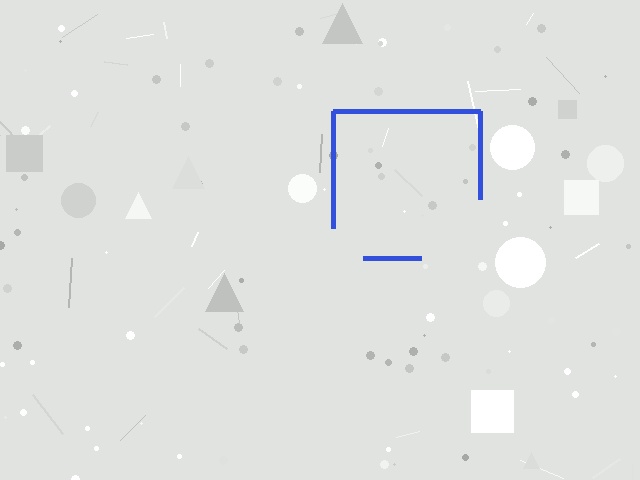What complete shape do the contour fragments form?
The contour fragments form a square.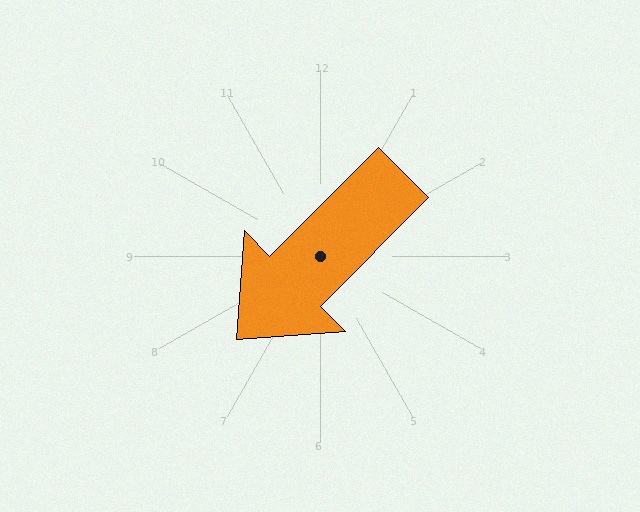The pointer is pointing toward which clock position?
Roughly 7 o'clock.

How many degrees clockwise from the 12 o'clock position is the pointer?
Approximately 225 degrees.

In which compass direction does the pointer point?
Southwest.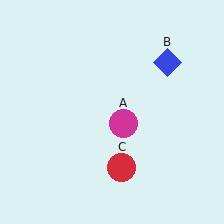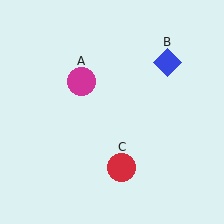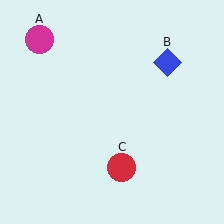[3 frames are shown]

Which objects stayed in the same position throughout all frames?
Blue diamond (object B) and red circle (object C) remained stationary.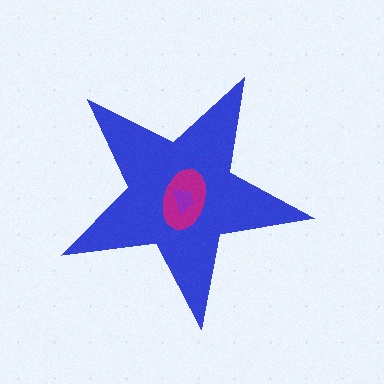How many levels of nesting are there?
3.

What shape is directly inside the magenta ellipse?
The purple trapezoid.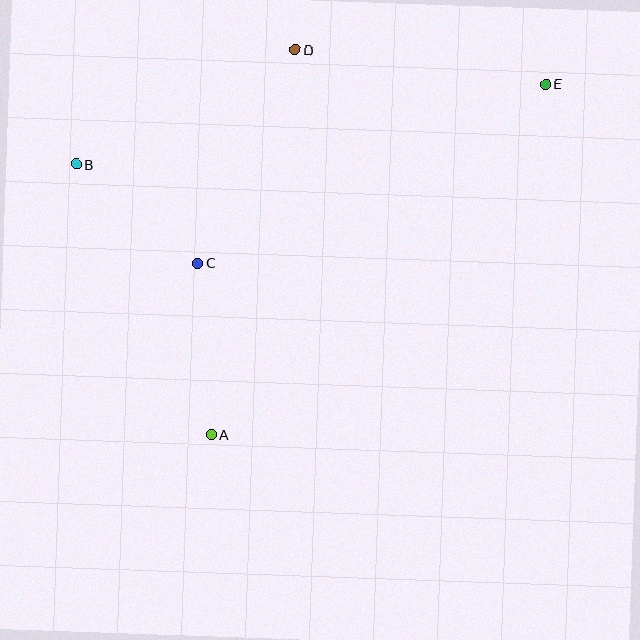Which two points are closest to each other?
Points B and C are closest to each other.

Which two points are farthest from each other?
Points A and E are farthest from each other.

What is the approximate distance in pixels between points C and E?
The distance between C and E is approximately 391 pixels.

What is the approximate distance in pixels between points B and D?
The distance between B and D is approximately 247 pixels.